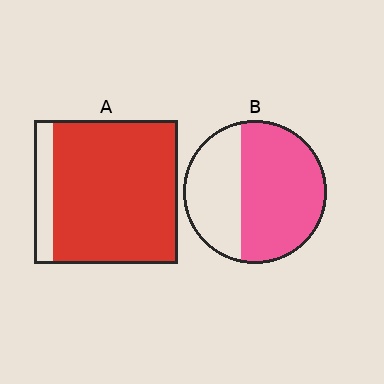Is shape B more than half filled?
Yes.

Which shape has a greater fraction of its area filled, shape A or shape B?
Shape A.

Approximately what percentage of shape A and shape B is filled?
A is approximately 85% and B is approximately 60%.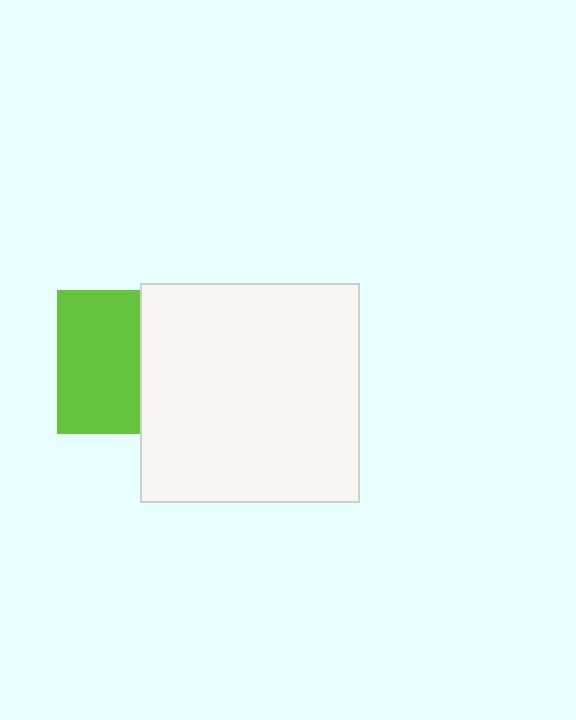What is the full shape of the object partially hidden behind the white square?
The partially hidden object is a lime square.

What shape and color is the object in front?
The object in front is a white square.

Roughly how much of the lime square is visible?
About half of it is visible (roughly 57%).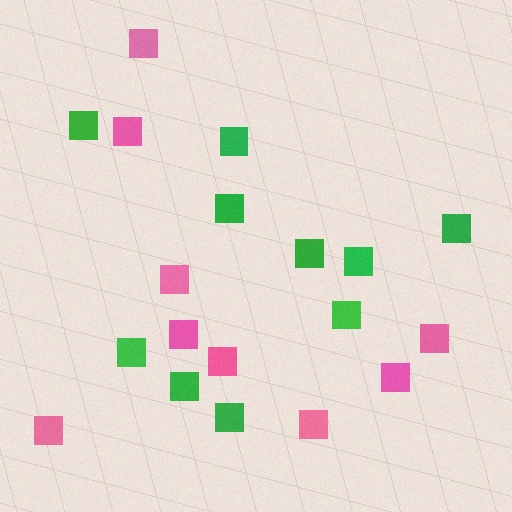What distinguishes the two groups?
There are 2 groups: one group of green squares (10) and one group of pink squares (9).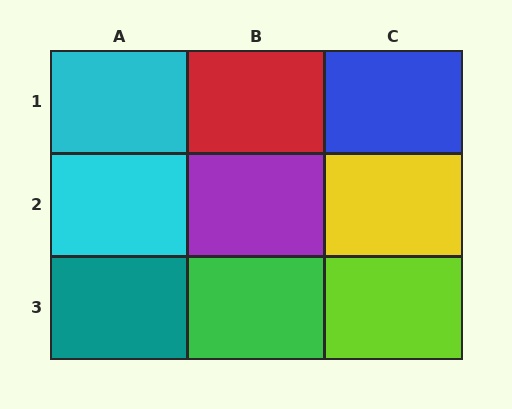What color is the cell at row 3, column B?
Green.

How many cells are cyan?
2 cells are cyan.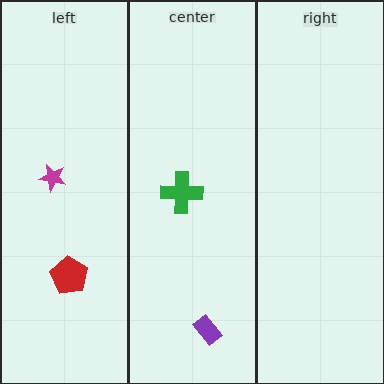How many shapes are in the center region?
2.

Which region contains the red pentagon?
The left region.